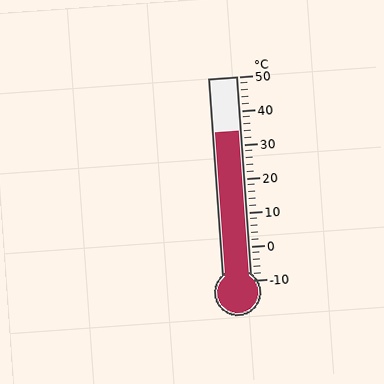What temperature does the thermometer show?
The thermometer shows approximately 34°C.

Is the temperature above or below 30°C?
The temperature is above 30°C.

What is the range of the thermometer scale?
The thermometer scale ranges from -10°C to 50°C.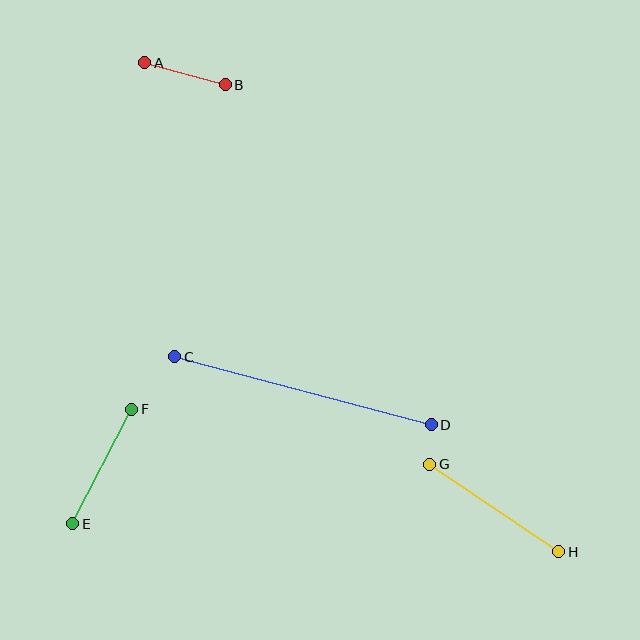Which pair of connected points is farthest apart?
Points C and D are farthest apart.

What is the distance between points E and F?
The distance is approximately 129 pixels.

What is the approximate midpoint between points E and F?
The midpoint is at approximately (102, 467) pixels.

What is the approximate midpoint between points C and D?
The midpoint is at approximately (303, 391) pixels.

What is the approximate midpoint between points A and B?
The midpoint is at approximately (185, 74) pixels.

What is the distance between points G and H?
The distance is approximately 156 pixels.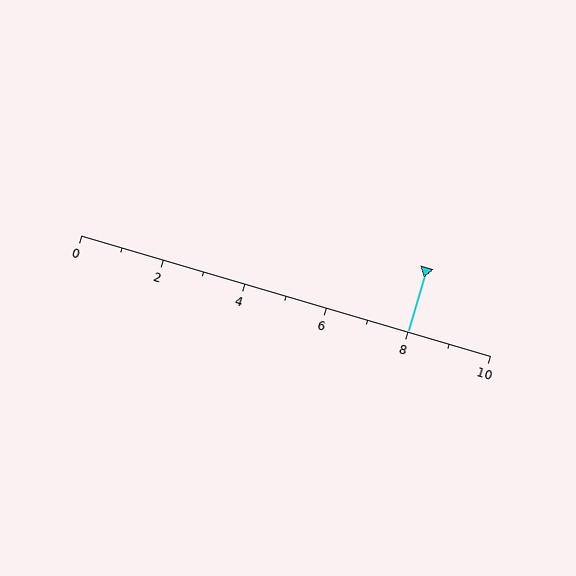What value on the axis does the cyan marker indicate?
The marker indicates approximately 8.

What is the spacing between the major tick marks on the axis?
The major ticks are spaced 2 apart.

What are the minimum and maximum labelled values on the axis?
The axis runs from 0 to 10.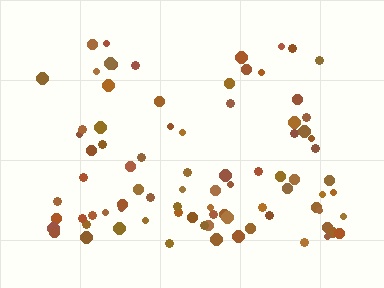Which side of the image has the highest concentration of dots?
The bottom.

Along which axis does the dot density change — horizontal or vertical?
Vertical.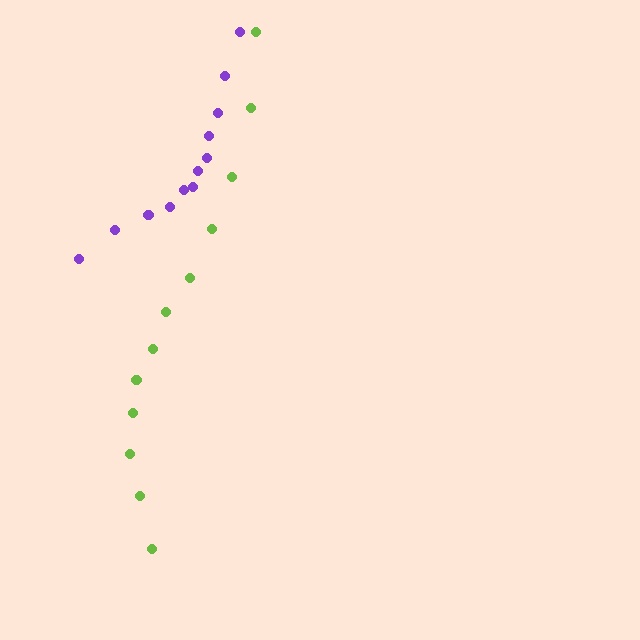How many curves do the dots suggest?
There are 2 distinct paths.